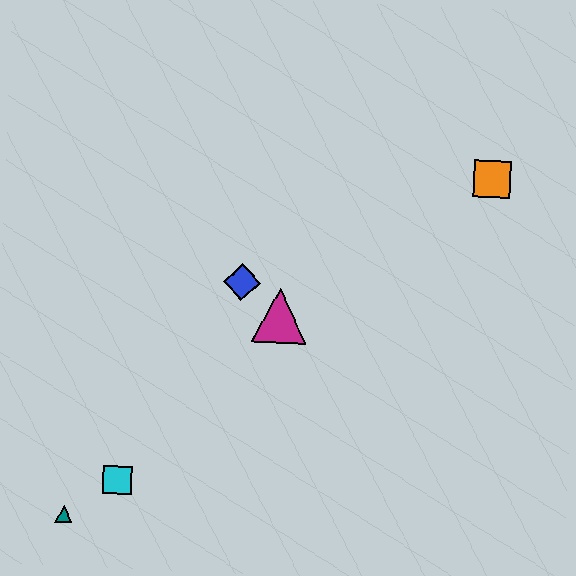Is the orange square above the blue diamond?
Yes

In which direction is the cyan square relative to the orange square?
The cyan square is to the left of the orange square.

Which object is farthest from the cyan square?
The orange square is farthest from the cyan square.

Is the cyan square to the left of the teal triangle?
No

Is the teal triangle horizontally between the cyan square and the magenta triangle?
No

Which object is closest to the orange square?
The magenta triangle is closest to the orange square.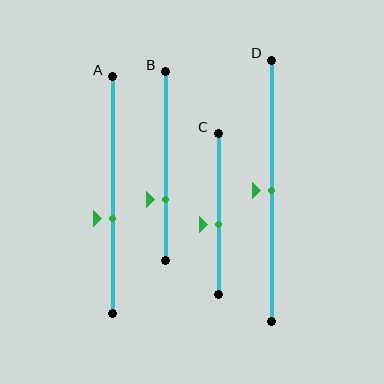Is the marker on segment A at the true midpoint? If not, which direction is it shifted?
No, the marker on segment A is shifted downward by about 10% of the segment length.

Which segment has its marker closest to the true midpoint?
Segment D has its marker closest to the true midpoint.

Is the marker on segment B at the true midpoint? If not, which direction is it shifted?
No, the marker on segment B is shifted downward by about 18% of the segment length.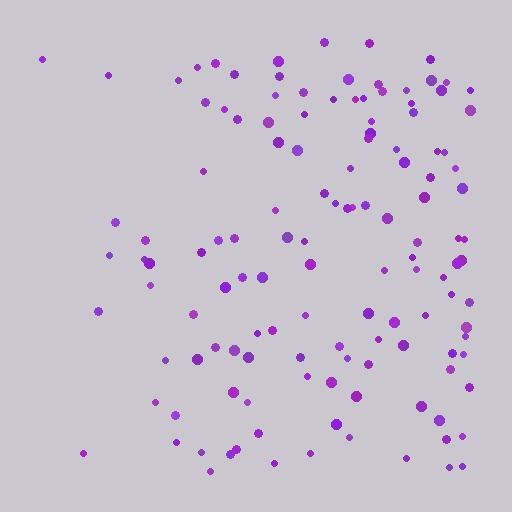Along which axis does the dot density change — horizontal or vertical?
Horizontal.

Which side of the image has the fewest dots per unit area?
The left.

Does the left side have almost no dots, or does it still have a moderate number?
Still a moderate number, just noticeably fewer than the right.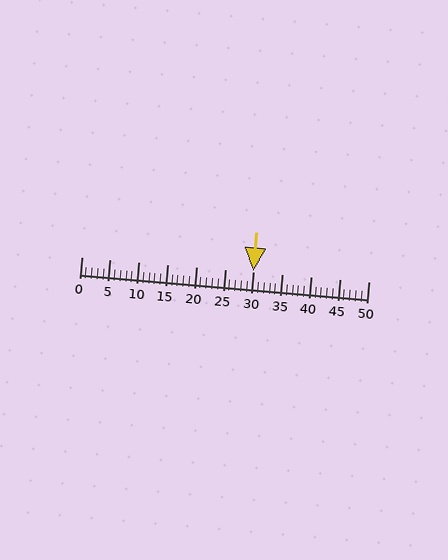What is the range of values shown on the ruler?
The ruler shows values from 0 to 50.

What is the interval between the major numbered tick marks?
The major tick marks are spaced 5 units apart.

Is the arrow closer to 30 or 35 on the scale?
The arrow is closer to 30.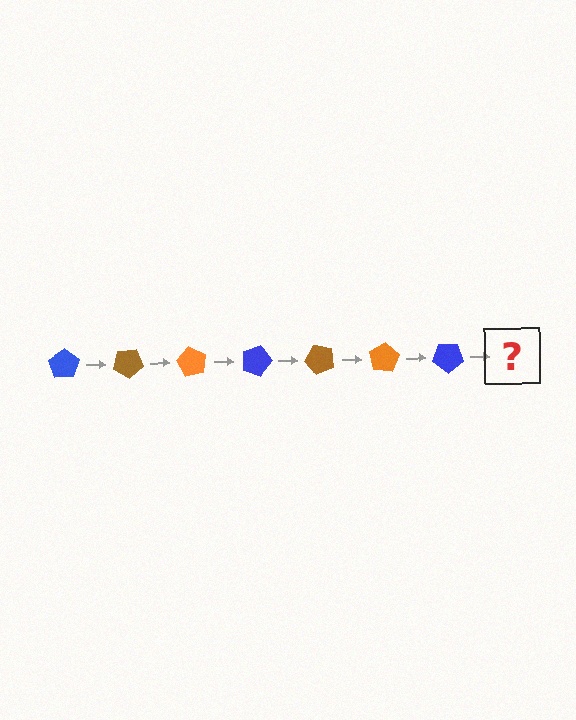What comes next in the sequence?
The next element should be a brown pentagon, rotated 210 degrees from the start.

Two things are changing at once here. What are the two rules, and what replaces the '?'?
The two rules are that it rotates 30 degrees each step and the color cycles through blue, brown, and orange. The '?' should be a brown pentagon, rotated 210 degrees from the start.